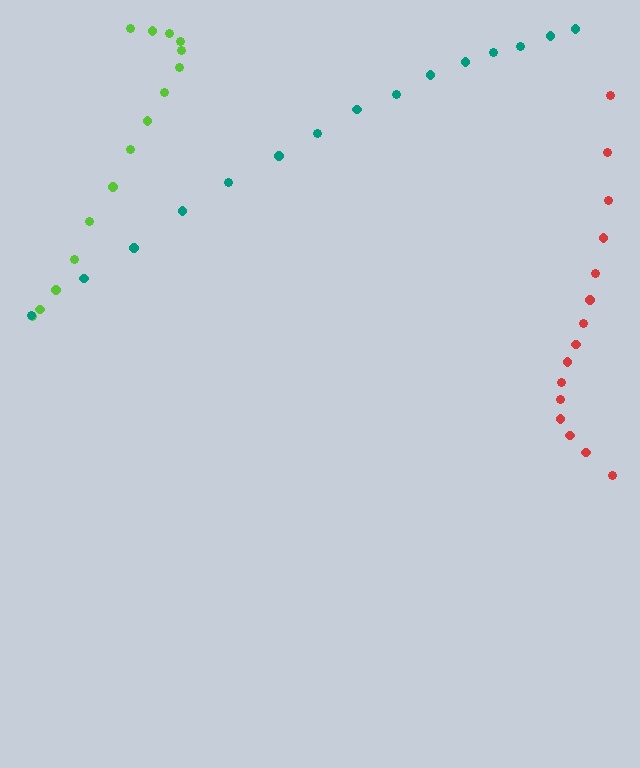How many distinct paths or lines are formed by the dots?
There are 3 distinct paths.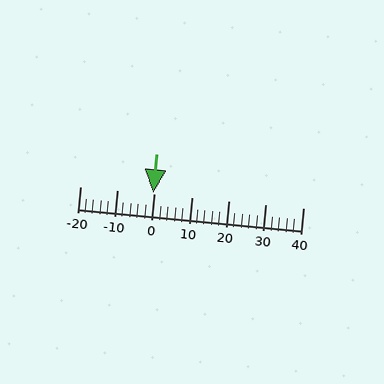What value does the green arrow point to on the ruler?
The green arrow points to approximately 0.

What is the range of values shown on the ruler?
The ruler shows values from -20 to 40.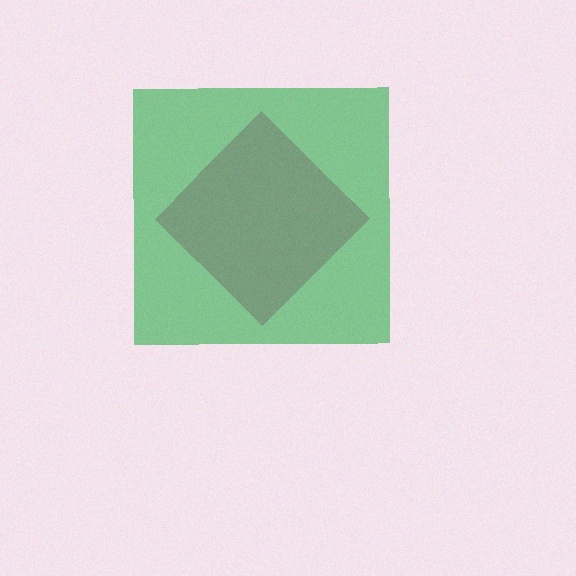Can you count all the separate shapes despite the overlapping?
Yes, there are 2 separate shapes.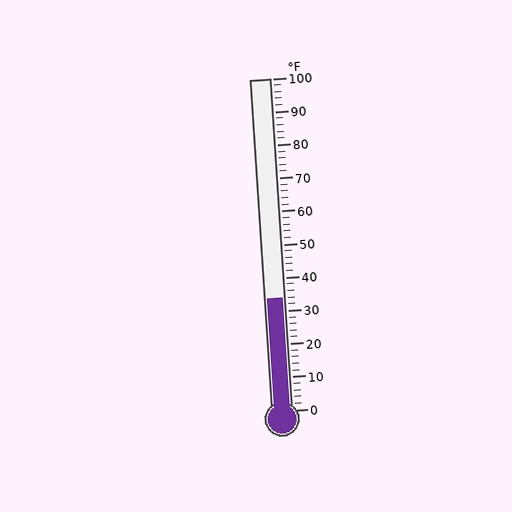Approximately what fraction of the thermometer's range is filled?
The thermometer is filled to approximately 35% of its range.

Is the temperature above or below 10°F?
The temperature is above 10°F.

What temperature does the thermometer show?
The thermometer shows approximately 34°F.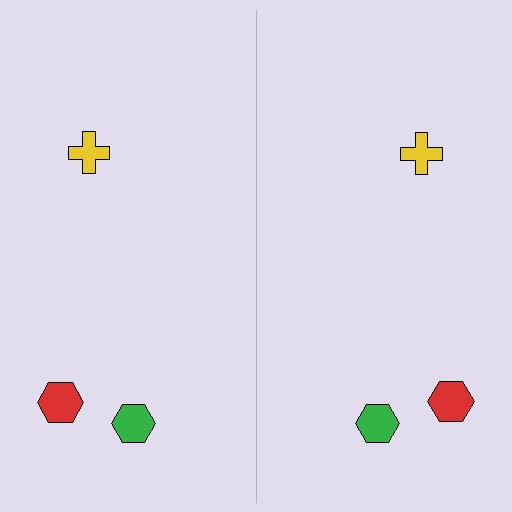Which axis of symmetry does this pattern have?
The pattern has a vertical axis of symmetry running through the center of the image.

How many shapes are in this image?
There are 6 shapes in this image.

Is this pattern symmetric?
Yes, this pattern has bilateral (reflection) symmetry.